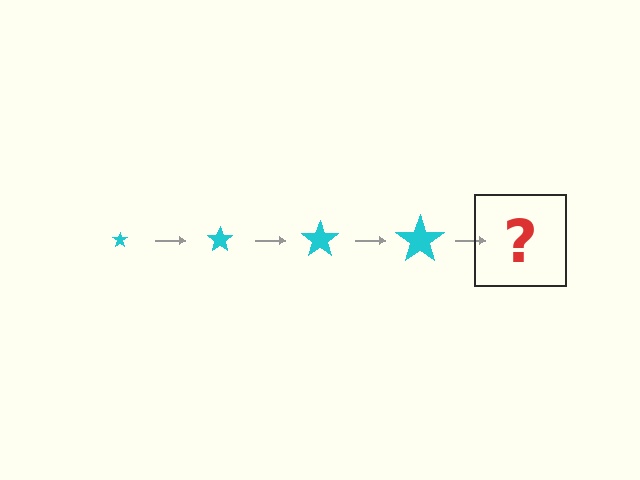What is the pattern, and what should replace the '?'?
The pattern is that the star gets progressively larger each step. The '?' should be a cyan star, larger than the previous one.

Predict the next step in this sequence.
The next step is a cyan star, larger than the previous one.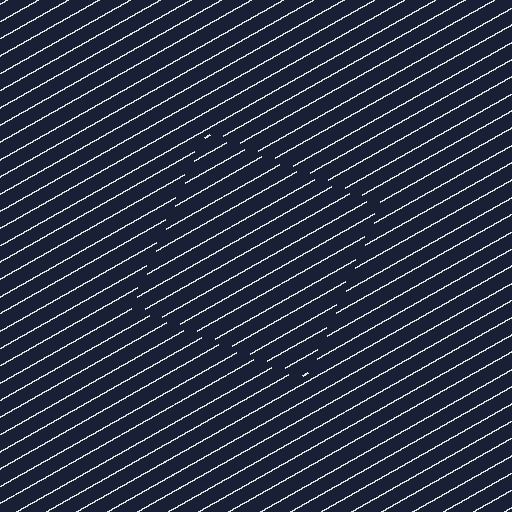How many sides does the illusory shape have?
4 sides — the line-ends trace a square.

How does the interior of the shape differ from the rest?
The interior of the shape contains the same grating, shifted by half a period — the contour is defined by the phase discontinuity where line-ends from the inner and outer gratings abut.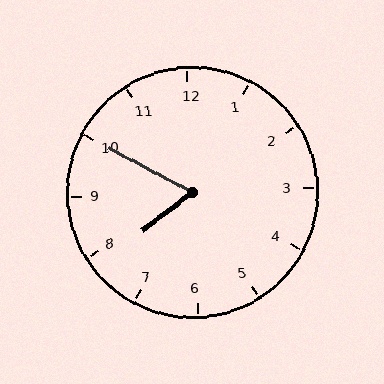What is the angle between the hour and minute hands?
Approximately 65 degrees.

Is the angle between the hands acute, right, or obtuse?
It is acute.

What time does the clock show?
7:50.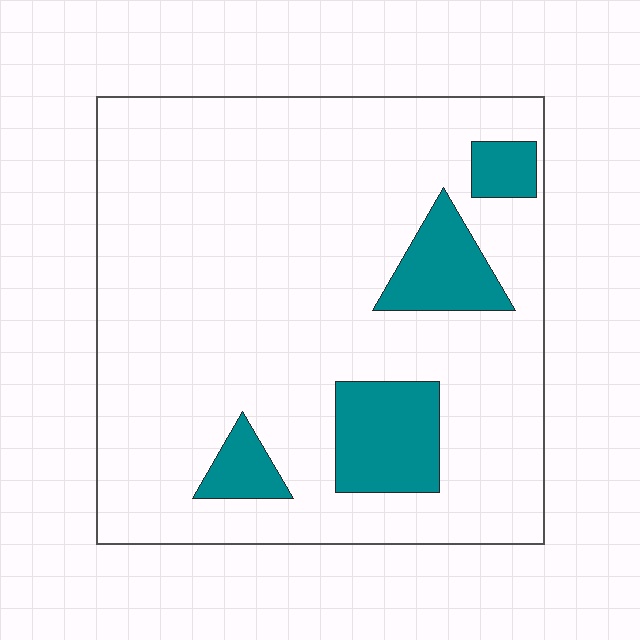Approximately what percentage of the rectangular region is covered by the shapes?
Approximately 15%.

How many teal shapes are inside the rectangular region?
4.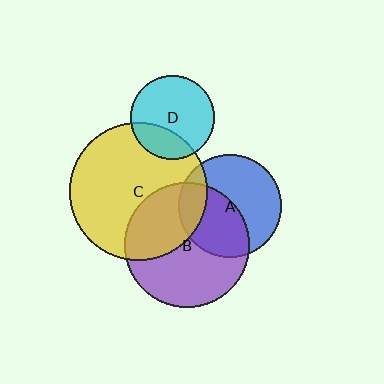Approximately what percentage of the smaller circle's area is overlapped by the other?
Approximately 15%.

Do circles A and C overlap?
Yes.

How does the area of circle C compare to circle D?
Approximately 2.7 times.